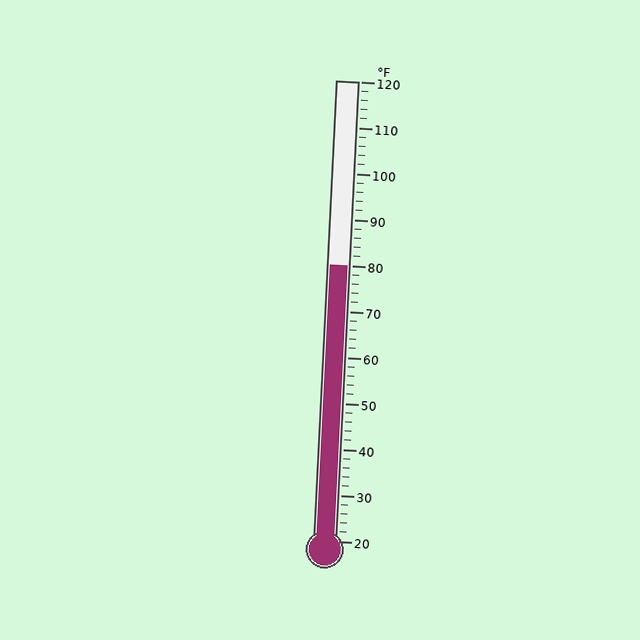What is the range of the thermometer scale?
The thermometer scale ranges from 20°F to 120°F.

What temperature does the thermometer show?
The thermometer shows approximately 80°F.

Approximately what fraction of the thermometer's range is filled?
The thermometer is filled to approximately 60% of its range.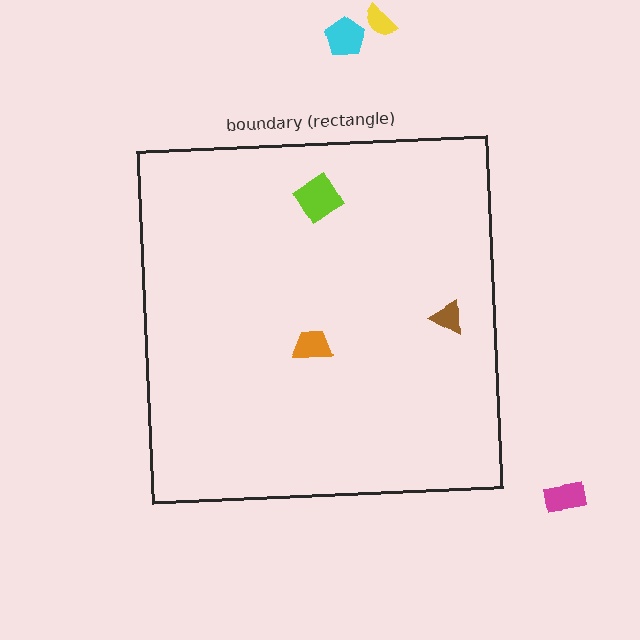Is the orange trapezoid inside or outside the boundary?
Inside.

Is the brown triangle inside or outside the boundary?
Inside.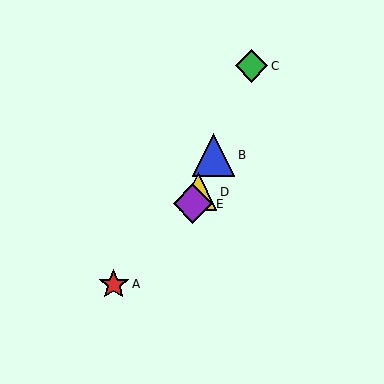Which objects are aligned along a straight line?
Objects B, C, D, E are aligned along a straight line.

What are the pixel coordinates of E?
Object E is at (193, 204).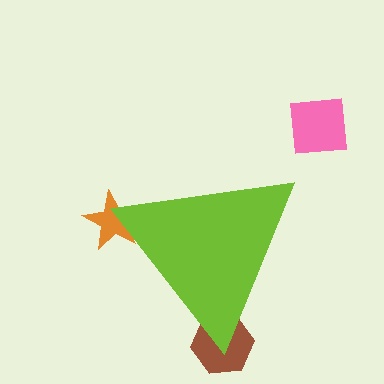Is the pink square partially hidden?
No, the pink square is fully visible.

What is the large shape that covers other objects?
A lime triangle.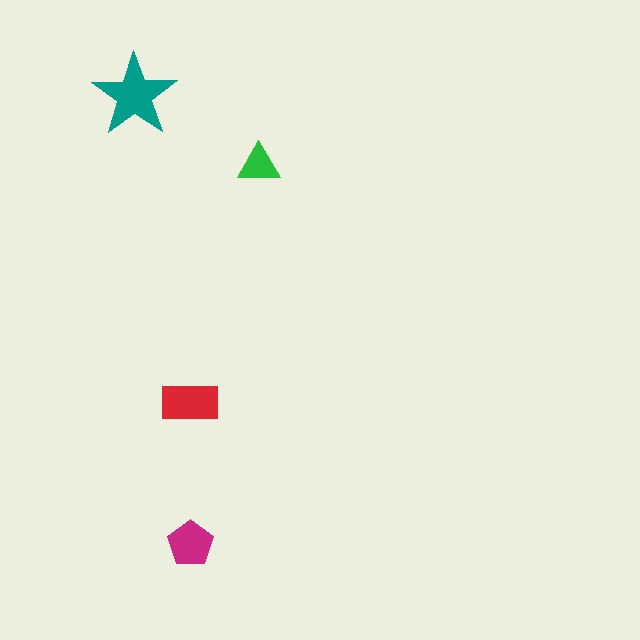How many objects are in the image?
There are 4 objects in the image.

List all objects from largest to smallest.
The teal star, the red rectangle, the magenta pentagon, the green triangle.